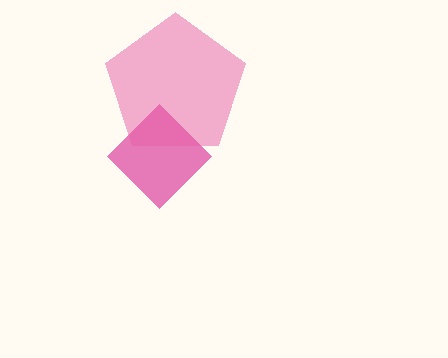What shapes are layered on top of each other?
The layered shapes are: a magenta diamond, a pink pentagon.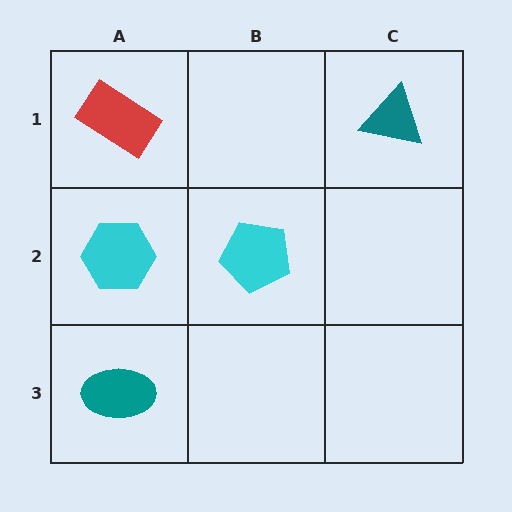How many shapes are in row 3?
1 shape.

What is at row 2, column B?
A cyan pentagon.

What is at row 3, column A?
A teal ellipse.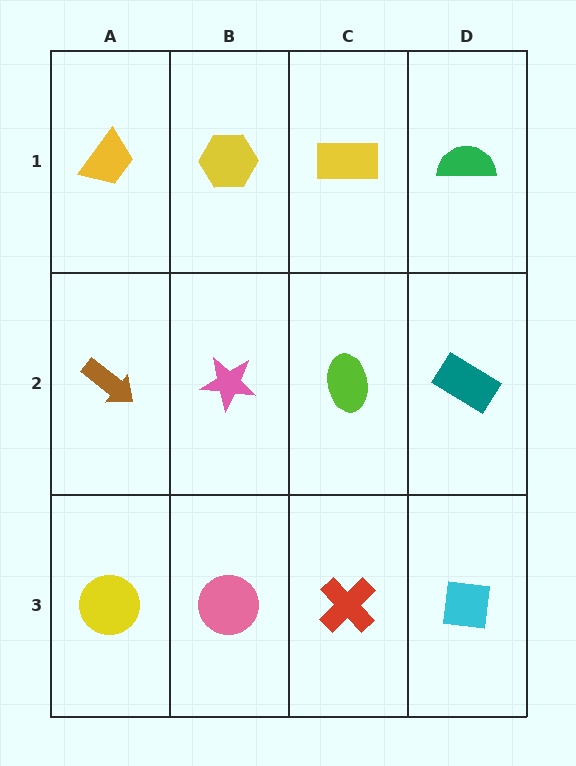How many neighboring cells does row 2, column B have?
4.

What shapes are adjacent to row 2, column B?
A yellow hexagon (row 1, column B), a pink circle (row 3, column B), a brown arrow (row 2, column A), a lime ellipse (row 2, column C).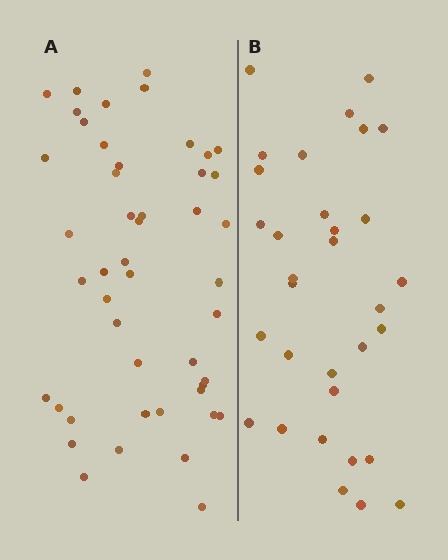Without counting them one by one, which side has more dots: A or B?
Region A (the left region) has more dots.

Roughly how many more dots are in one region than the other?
Region A has approximately 15 more dots than region B.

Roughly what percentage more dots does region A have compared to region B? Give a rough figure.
About 45% more.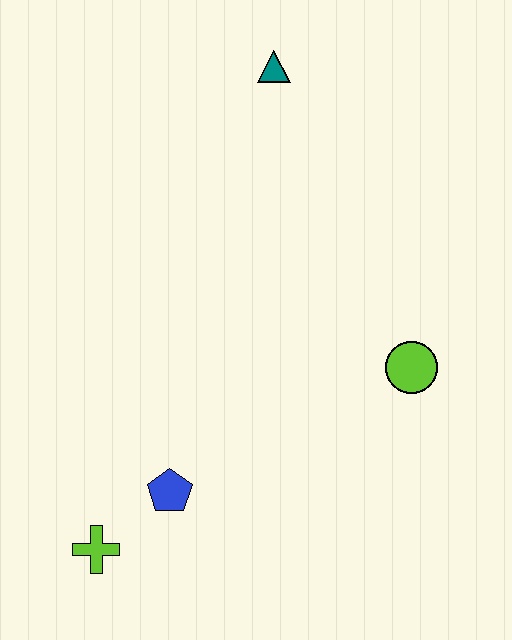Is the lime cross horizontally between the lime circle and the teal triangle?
No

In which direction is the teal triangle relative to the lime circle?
The teal triangle is above the lime circle.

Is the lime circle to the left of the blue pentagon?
No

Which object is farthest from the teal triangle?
The lime cross is farthest from the teal triangle.